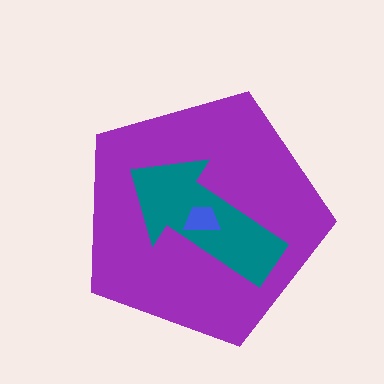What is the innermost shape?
The blue trapezoid.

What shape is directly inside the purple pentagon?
The teal arrow.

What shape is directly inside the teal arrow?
The blue trapezoid.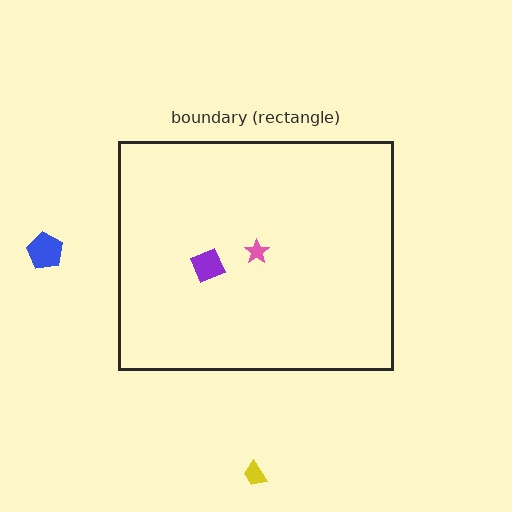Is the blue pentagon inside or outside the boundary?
Outside.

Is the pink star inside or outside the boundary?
Inside.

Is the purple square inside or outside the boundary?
Inside.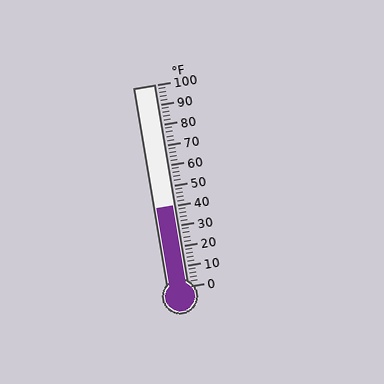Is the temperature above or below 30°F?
The temperature is above 30°F.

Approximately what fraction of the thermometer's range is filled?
The thermometer is filled to approximately 40% of its range.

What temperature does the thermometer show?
The thermometer shows approximately 40°F.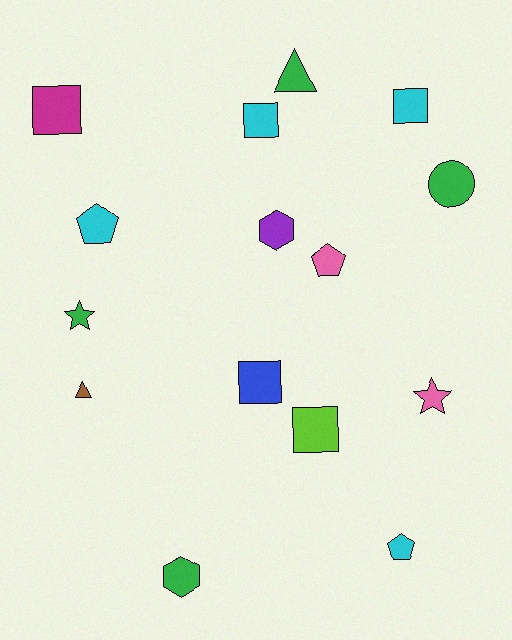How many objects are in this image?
There are 15 objects.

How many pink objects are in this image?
There are 2 pink objects.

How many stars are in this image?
There are 2 stars.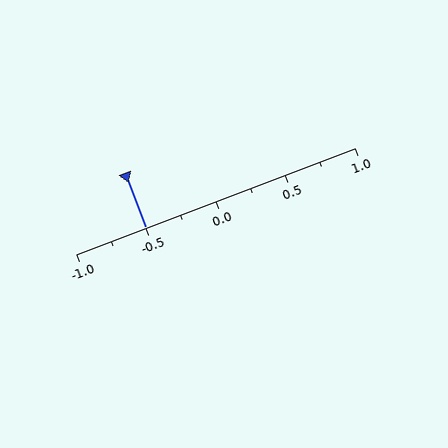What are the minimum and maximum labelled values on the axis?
The axis runs from -1.0 to 1.0.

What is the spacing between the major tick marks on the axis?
The major ticks are spaced 0.5 apart.